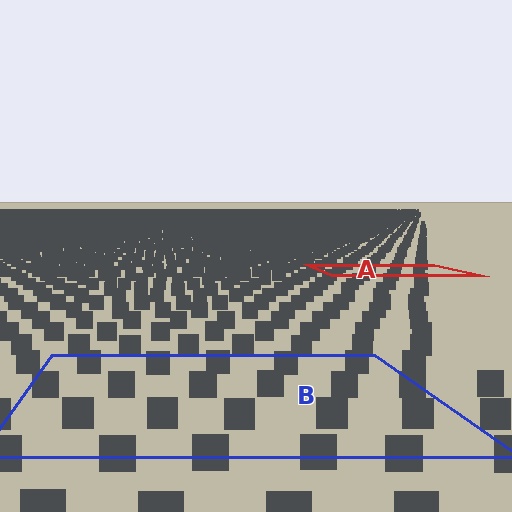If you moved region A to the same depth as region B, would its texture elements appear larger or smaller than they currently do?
They would appear larger. At a closer depth, the same texture elements are projected at a bigger on-screen size.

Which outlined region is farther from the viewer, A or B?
Region A is farther from the viewer — the texture elements inside it appear smaller and more densely packed.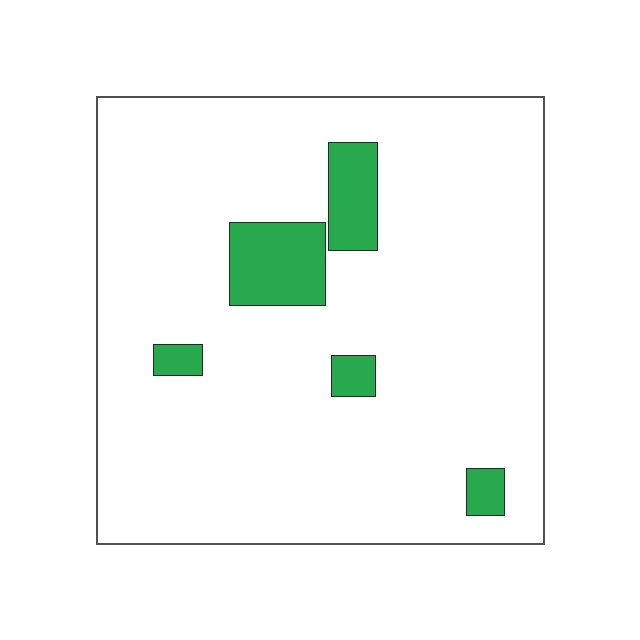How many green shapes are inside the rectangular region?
5.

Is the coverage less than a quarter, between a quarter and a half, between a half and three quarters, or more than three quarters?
Less than a quarter.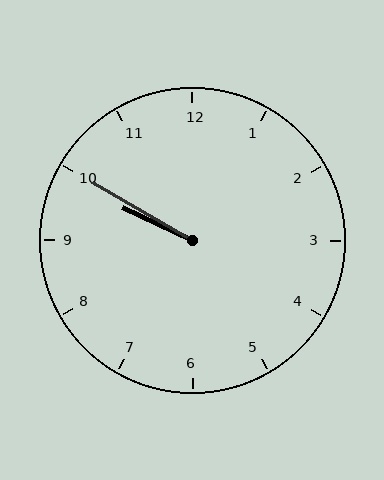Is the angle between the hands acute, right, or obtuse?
It is acute.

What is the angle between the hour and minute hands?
Approximately 5 degrees.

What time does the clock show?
9:50.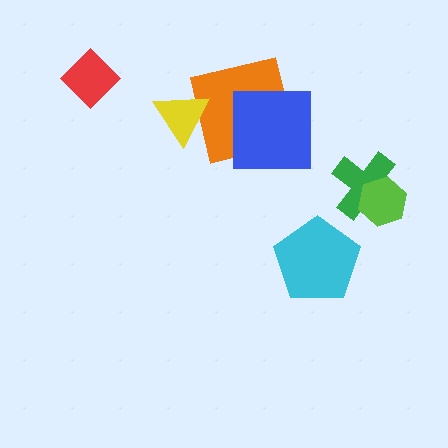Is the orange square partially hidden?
Yes, it is partially covered by another shape.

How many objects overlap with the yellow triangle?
1 object overlaps with the yellow triangle.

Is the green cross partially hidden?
Yes, it is partially covered by another shape.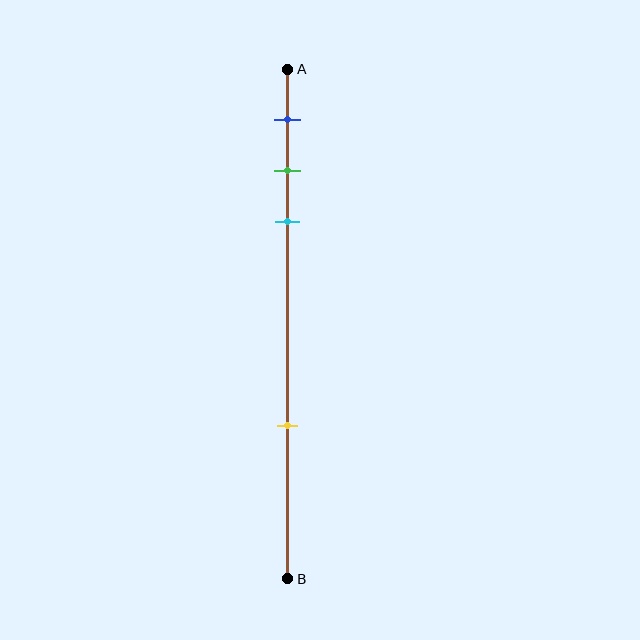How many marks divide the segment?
There are 4 marks dividing the segment.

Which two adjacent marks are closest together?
The green and cyan marks are the closest adjacent pair.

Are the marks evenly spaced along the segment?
No, the marks are not evenly spaced.